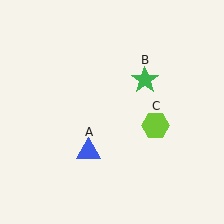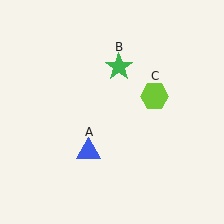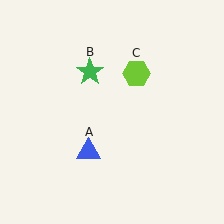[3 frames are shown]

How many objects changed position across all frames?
2 objects changed position: green star (object B), lime hexagon (object C).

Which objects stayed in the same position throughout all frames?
Blue triangle (object A) remained stationary.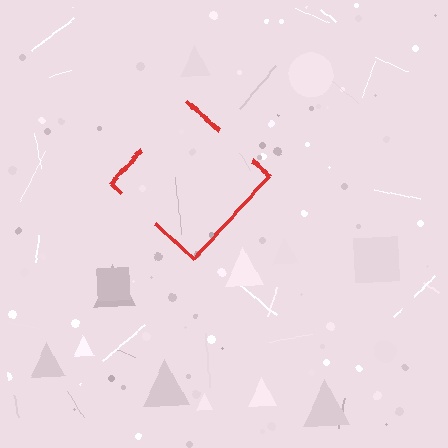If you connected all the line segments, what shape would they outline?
They would outline a diamond.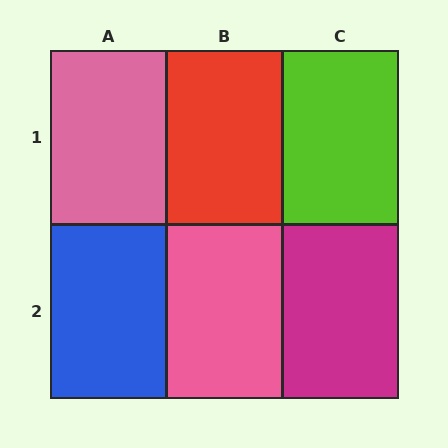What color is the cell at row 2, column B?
Pink.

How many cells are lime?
1 cell is lime.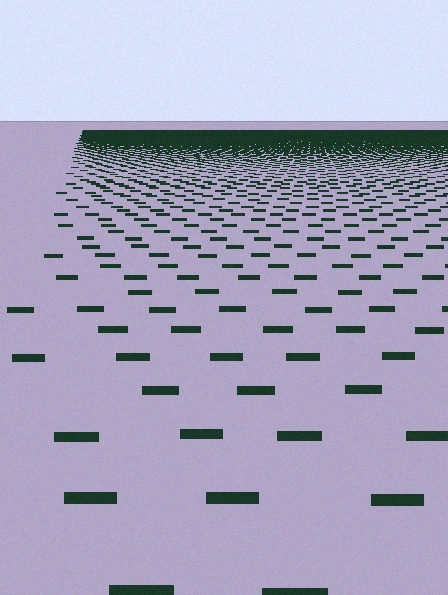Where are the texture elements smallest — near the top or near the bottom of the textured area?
Near the top.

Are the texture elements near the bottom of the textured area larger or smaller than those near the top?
Larger. Near the bottom, elements are closer to the viewer and appear at a bigger on-screen size.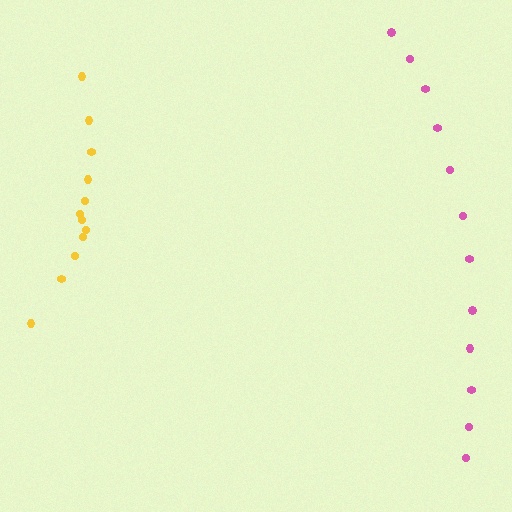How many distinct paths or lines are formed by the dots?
There are 2 distinct paths.